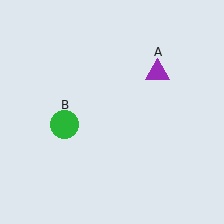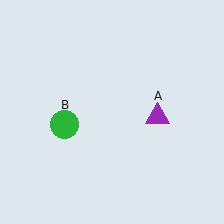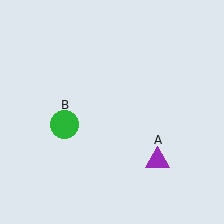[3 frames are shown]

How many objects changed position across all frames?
1 object changed position: purple triangle (object A).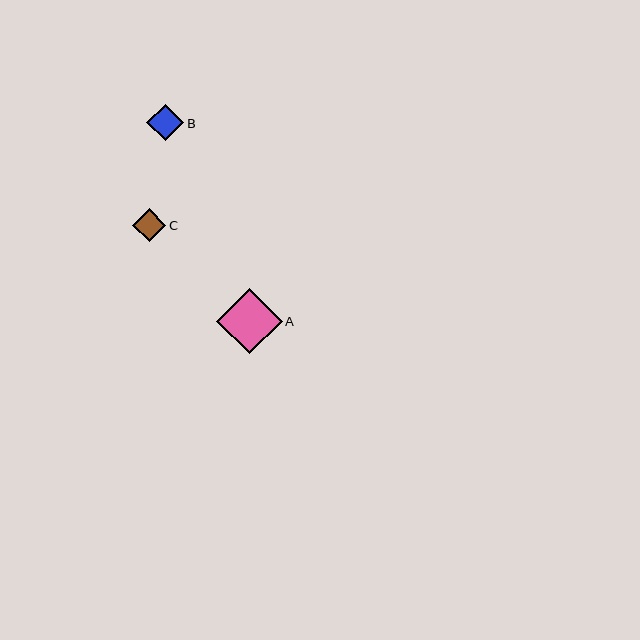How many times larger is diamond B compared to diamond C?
Diamond B is approximately 1.1 times the size of diamond C.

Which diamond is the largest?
Diamond A is the largest with a size of approximately 65 pixels.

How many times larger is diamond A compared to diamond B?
Diamond A is approximately 1.8 times the size of diamond B.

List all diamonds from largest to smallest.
From largest to smallest: A, B, C.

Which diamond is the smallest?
Diamond C is the smallest with a size of approximately 33 pixels.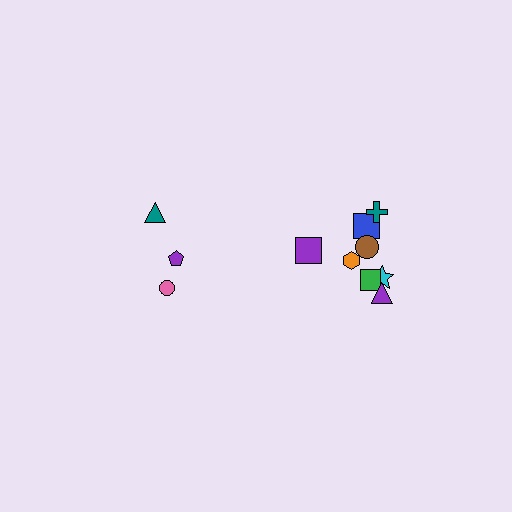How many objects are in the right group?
There are 8 objects.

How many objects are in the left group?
There are 3 objects.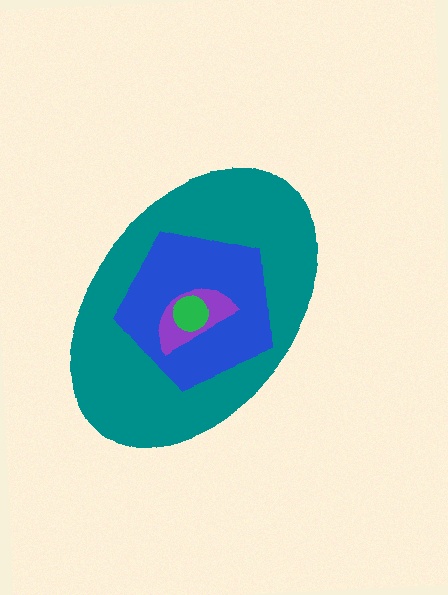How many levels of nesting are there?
4.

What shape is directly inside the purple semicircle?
The green circle.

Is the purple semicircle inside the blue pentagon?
Yes.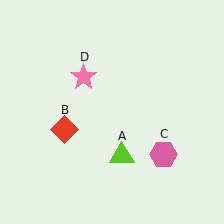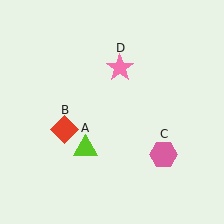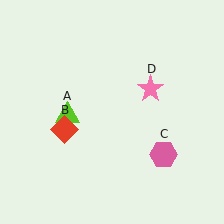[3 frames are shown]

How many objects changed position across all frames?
2 objects changed position: lime triangle (object A), pink star (object D).